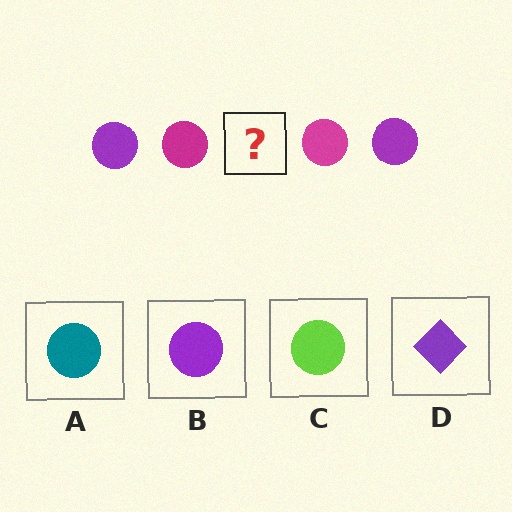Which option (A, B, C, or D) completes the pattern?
B.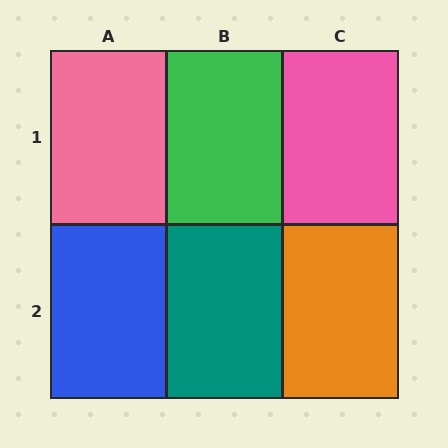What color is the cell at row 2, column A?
Blue.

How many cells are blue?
1 cell is blue.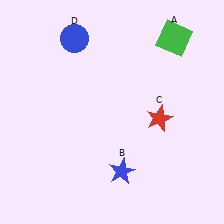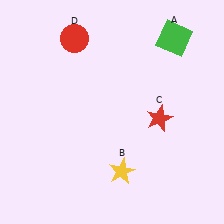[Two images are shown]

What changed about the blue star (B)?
In Image 1, B is blue. In Image 2, it changed to yellow.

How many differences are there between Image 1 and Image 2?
There are 2 differences between the two images.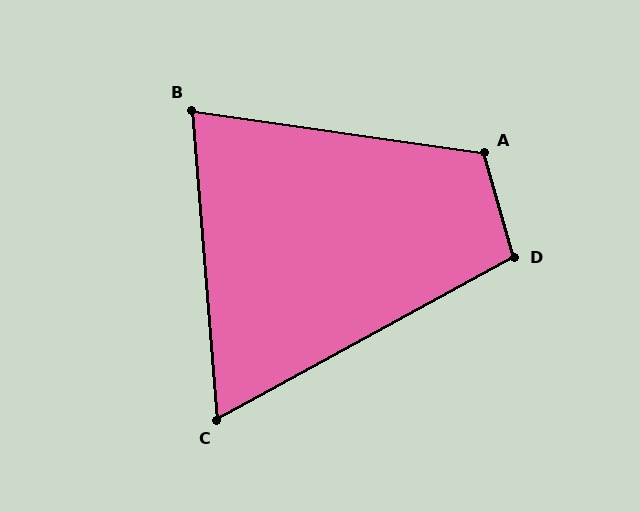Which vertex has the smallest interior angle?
C, at approximately 66 degrees.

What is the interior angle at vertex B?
Approximately 77 degrees (acute).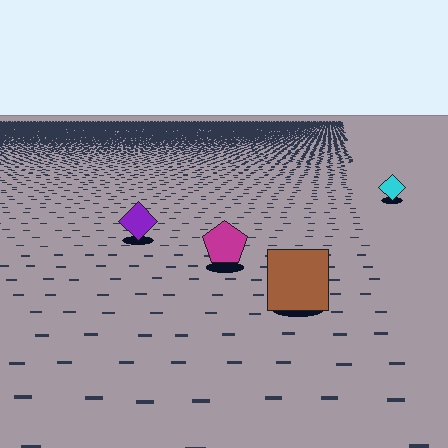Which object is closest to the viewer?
The brown square is closest. The texture marks near it are larger and more spread out.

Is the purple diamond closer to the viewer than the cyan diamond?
Yes. The purple diamond is closer — you can tell from the texture gradient: the ground texture is coarser near it.